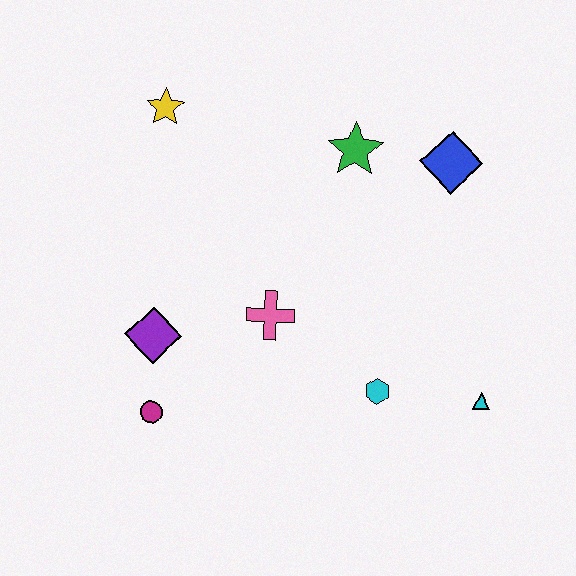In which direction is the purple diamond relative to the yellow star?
The purple diamond is below the yellow star.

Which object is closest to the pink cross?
The purple diamond is closest to the pink cross.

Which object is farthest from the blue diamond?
The magenta circle is farthest from the blue diamond.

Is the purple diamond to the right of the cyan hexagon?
No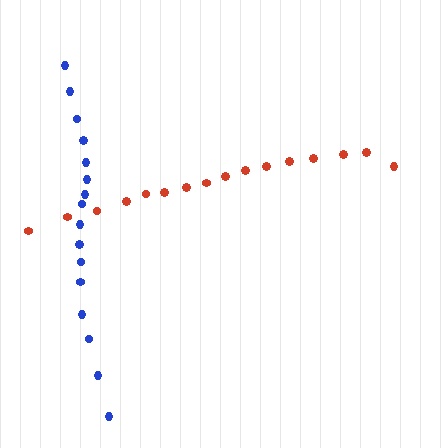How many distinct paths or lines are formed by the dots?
There are 2 distinct paths.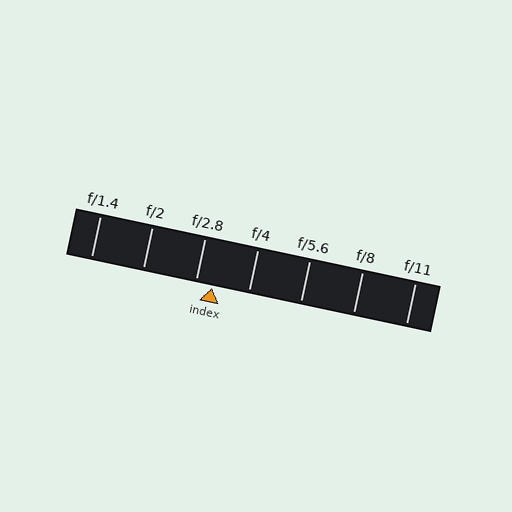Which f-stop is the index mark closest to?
The index mark is closest to f/2.8.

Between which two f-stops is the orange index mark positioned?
The index mark is between f/2.8 and f/4.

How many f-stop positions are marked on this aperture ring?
There are 7 f-stop positions marked.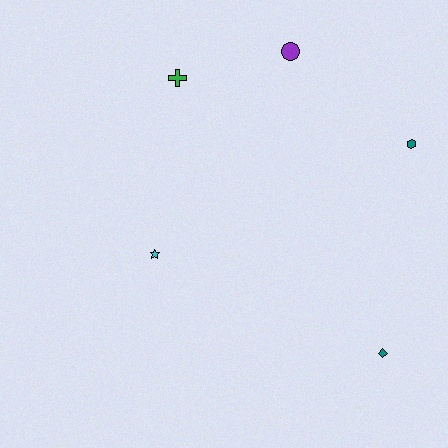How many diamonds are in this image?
There is 1 diamond.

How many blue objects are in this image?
There are no blue objects.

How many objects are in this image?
There are 5 objects.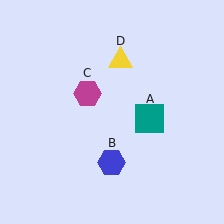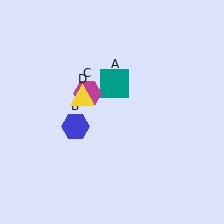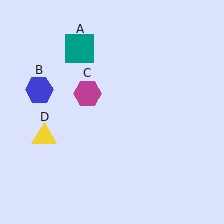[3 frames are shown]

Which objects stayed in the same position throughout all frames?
Magenta hexagon (object C) remained stationary.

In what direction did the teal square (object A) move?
The teal square (object A) moved up and to the left.